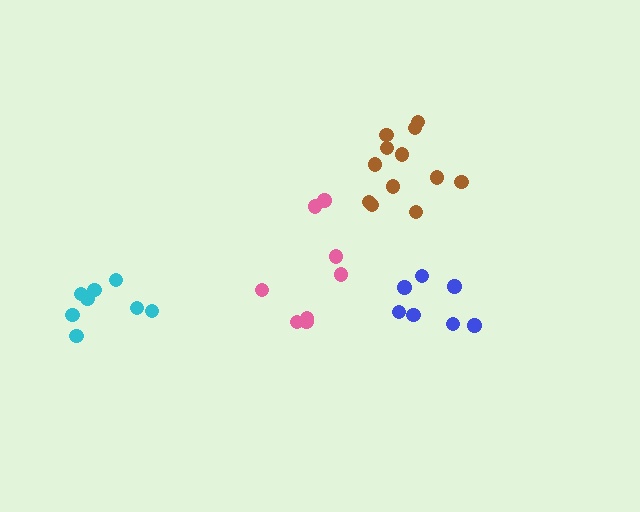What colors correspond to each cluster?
The clusters are colored: cyan, pink, blue, brown.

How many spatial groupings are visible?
There are 4 spatial groupings.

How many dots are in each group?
Group 1: 8 dots, Group 2: 8 dots, Group 3: 7 dots, Group 4: 12 dots (35 total).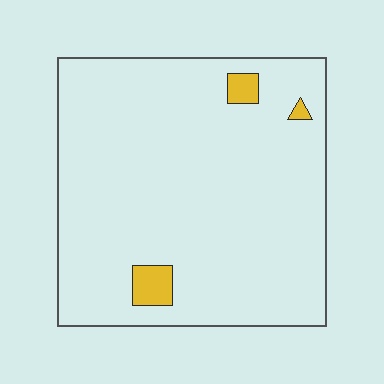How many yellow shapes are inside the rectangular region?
3.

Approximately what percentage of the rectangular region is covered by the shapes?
Approximately 5%.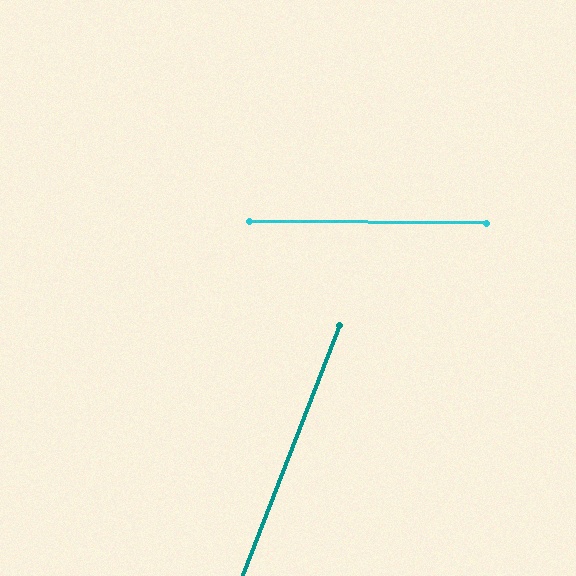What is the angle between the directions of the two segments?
Approximately 69 degrees.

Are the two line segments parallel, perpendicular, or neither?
Neither parallel nor perpendicular — they differ by about 69°.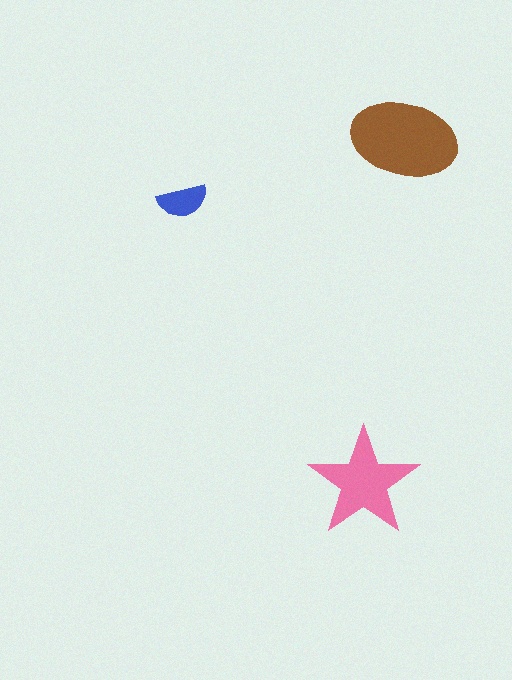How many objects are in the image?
There are 3 objects in the image.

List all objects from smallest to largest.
The blue semicircle, the pink star, the brown ellipse.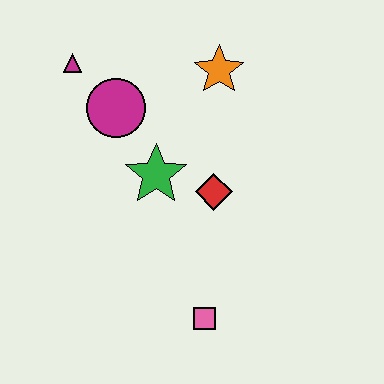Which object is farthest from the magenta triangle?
The pink square is farthest from the magenta triangle.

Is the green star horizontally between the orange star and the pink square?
No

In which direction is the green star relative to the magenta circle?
The green star is below the magenta circle.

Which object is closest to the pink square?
The red diamond is closest to the pink square.